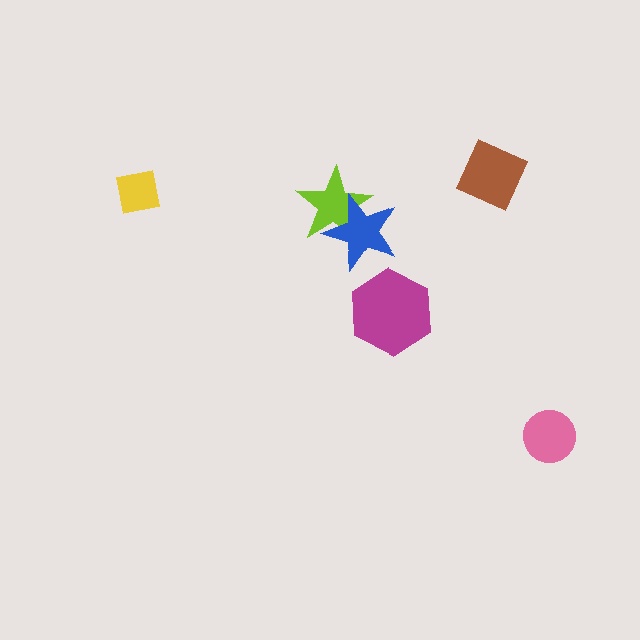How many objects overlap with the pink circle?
0 objects overlap with the pink circle.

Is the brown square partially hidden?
No, no other shape covers it.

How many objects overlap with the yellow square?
0 objects overlap with the yellow square.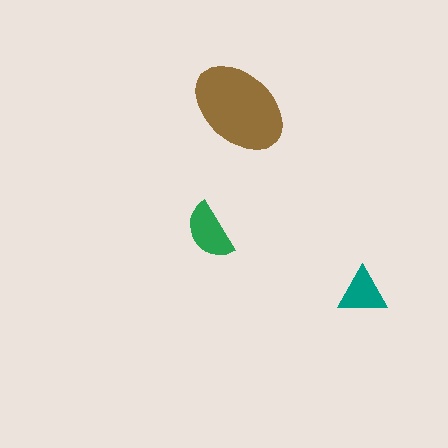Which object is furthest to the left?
The green semicircle is leftmost.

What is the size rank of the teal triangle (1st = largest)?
3rd.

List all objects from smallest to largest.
The teal triangle, the green semicircle, the brown ellipse.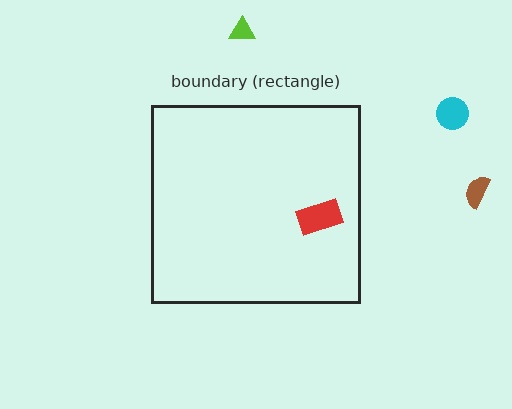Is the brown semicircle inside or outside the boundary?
Outside.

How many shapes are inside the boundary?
1 inside, 3 outside.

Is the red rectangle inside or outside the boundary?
Inside.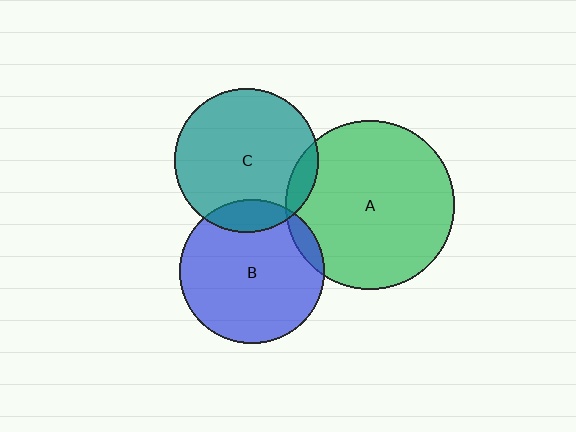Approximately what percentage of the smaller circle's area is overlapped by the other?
Approximately 5%.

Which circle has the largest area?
Circle A (green).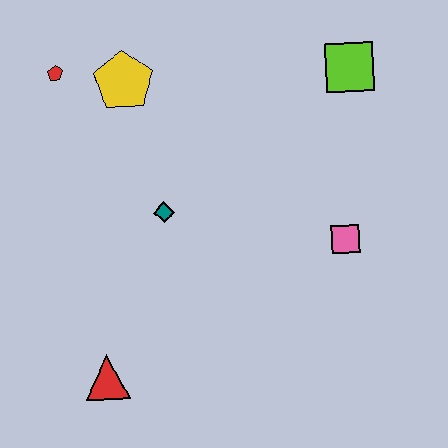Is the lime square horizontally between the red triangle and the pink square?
No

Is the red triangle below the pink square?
Yes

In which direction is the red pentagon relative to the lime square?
The red pentagon is to the left of the lime square.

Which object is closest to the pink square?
The lime square is closest to the pink square.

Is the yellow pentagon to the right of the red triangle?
Yes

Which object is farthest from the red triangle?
The lime square is farthest from the red triangle.